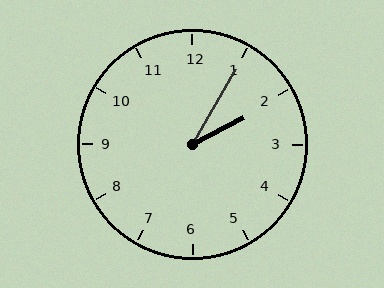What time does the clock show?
2:05.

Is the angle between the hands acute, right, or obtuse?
It is acute.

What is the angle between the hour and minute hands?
Approximately 32 degrees.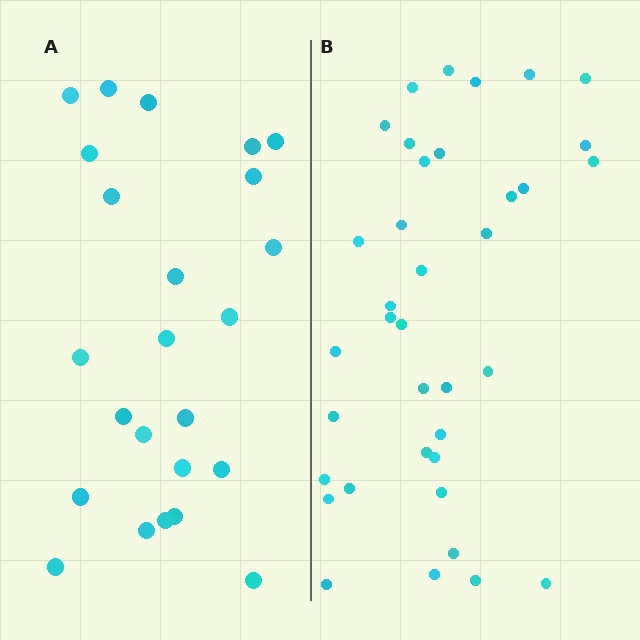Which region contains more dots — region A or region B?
Region B (the right region) has more dots.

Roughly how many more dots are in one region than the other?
Region B has approximately 15 more dots than region A.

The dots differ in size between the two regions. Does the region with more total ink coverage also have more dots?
No. Region A has more total ink coverage because its dots are larger, but region B actually contains more individual dots. Total area can be misleading — the number of items is what matters here.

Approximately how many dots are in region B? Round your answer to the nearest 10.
About 40 dots. (The exact count is 37, which rounds to 40.)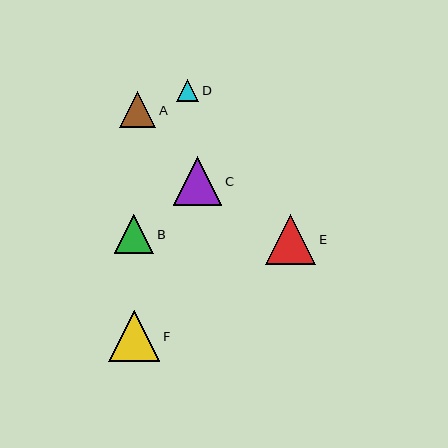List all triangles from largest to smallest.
From largest to smallest: F, E, C, B, A, D.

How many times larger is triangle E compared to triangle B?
Triangle E is approximately 1.2 times the size of triangle B.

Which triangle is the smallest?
Triangle D is the smallest with a size of approximately 22 pixels.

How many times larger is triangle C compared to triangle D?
Triangle C is approximately 2.2 times the size of triangle D.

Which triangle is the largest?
Triangle F is the largest with a size of approximately 51 pixels.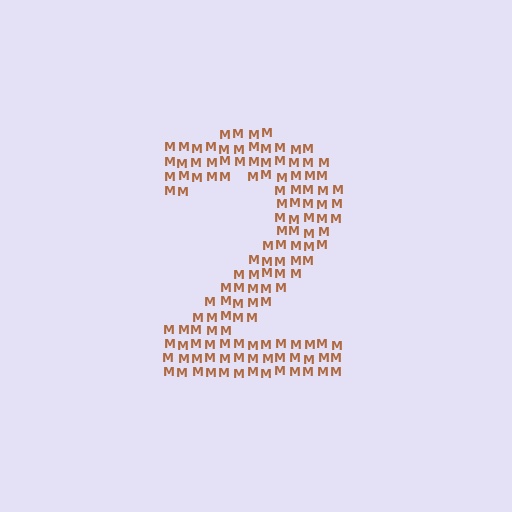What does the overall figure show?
The overall figure shows the digit 2.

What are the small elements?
The small elements are letter M's.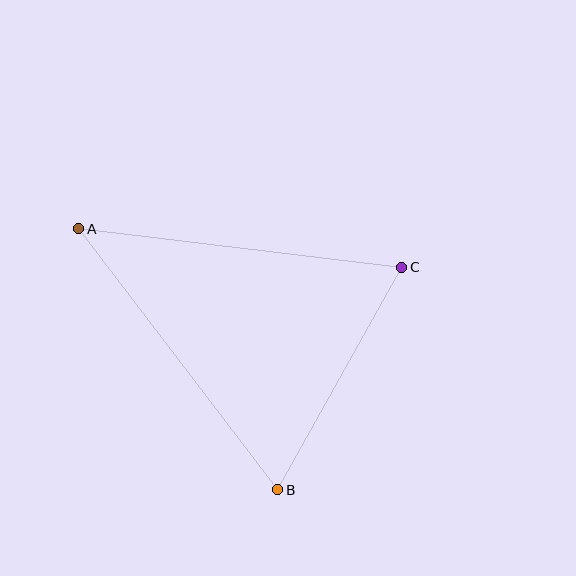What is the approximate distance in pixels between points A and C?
The distance between A and C is approximately 325 pixels.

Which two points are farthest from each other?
Points A and B are farthest from each other.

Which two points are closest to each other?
Points B and C are closest to each other.